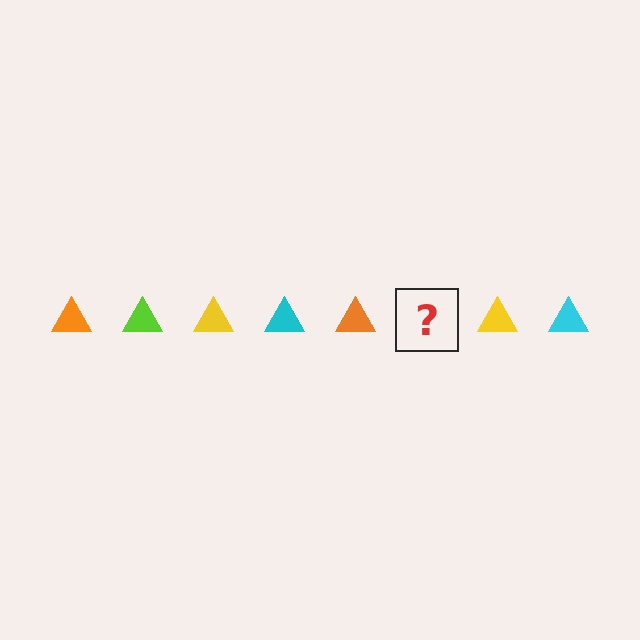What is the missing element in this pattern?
The missing element is a lime triangle.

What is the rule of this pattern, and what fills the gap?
The rule is that the pattern cycles through orange, lime, yellow, cyan triangles. The gap should be filled with a lime triangle.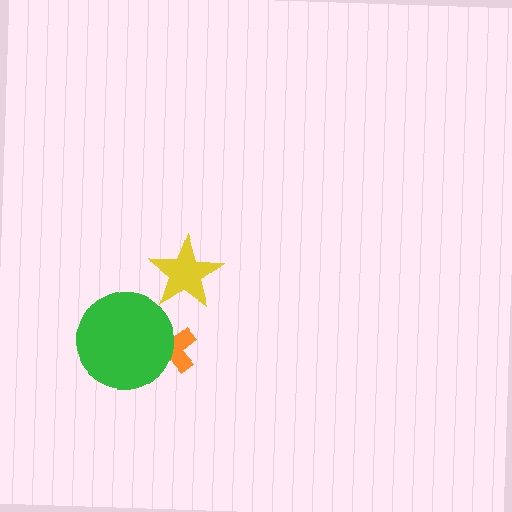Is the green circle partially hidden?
No, no other shape covers it.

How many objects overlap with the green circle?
1 object overlaps with the green circle.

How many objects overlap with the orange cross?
1 object overlaps with the orange cross.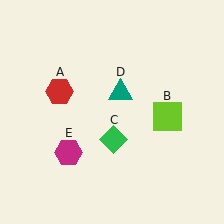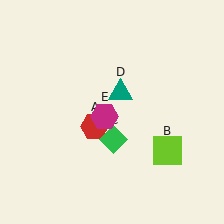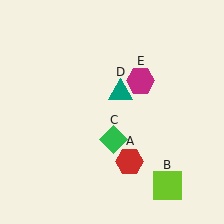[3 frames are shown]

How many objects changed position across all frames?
3 objects changed position: red hexagon (object A), lime square (object B), magenta hexagon (object E).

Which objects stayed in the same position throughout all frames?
Green diamond (object C) and teal triangle (object D) remained stationary.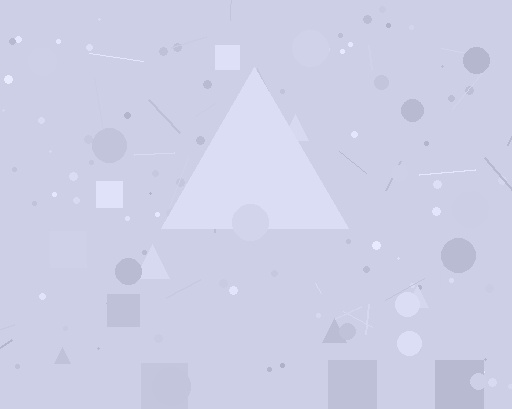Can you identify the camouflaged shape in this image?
The camouflaged shape is a triangle.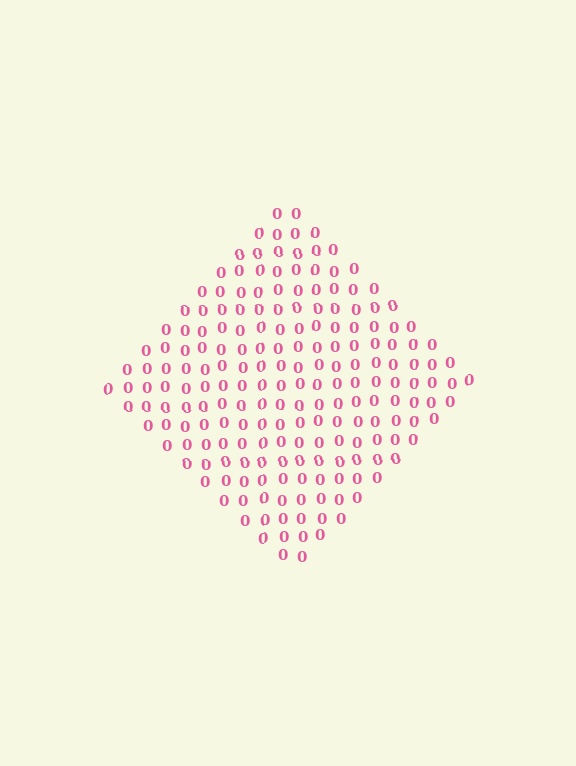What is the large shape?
The large shape is a diamond.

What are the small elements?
The small elements are digit 0's.